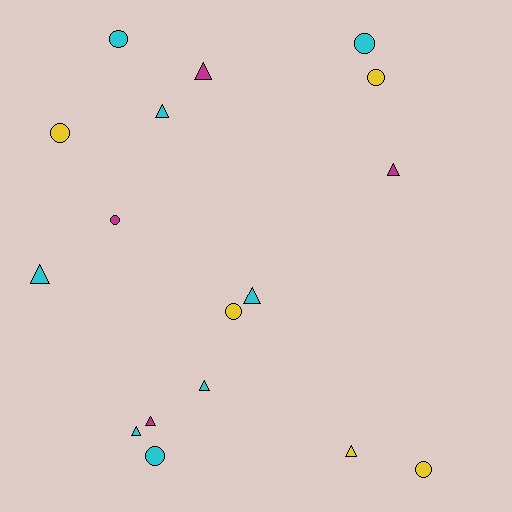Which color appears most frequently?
Cyan, with 8 objects.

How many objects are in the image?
There are 17 objects.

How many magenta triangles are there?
There are 3 magenta triangles.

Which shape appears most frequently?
Triangle, with 9 objects.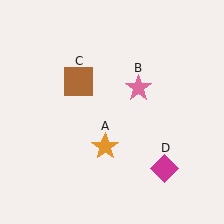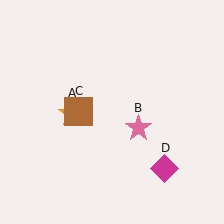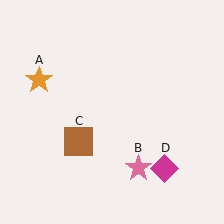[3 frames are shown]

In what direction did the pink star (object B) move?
The pink star (object B) moved down.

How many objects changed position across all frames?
3 objects changed position: orange star (object A), pink star (object B), brown square (object C).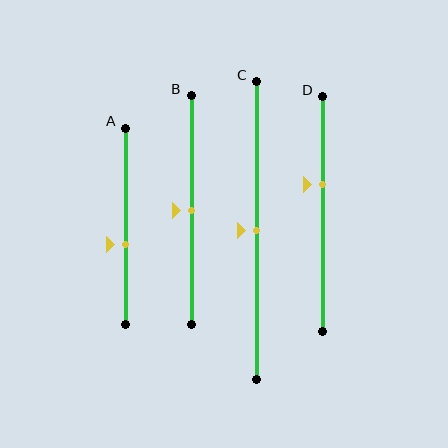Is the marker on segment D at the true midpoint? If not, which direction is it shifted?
No, the marker on segment D is shifted upward by about 12% of the segment length.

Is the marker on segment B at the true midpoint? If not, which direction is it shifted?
Yes, the marker on segment B is at the true midpoint.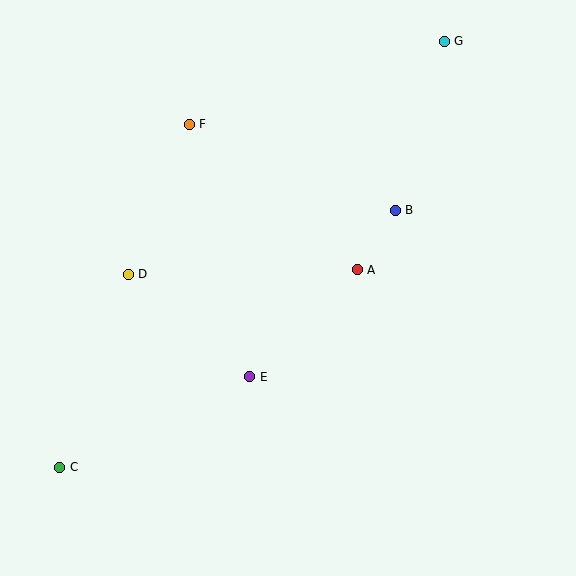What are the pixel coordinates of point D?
Point D is at (128, 274).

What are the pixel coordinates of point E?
Point E is at (250, 377).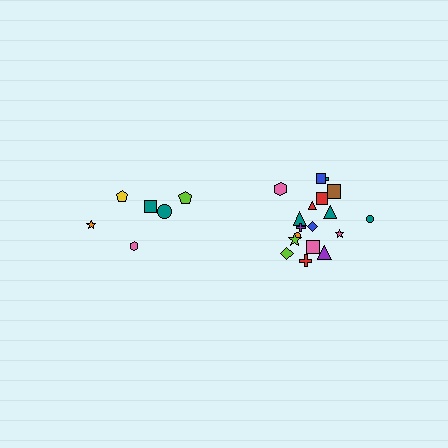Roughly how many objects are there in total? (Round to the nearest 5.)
Roughly 25 objects in total.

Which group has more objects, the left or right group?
The right group.